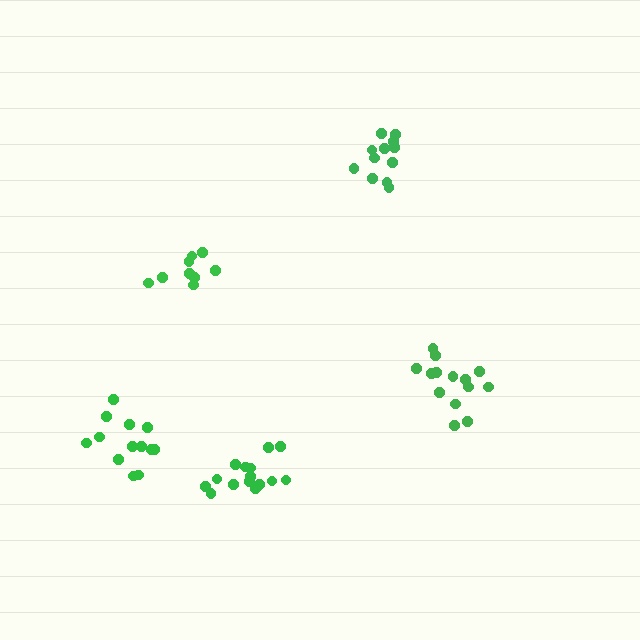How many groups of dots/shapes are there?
There are 5 groups.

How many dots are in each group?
Group 1: 9 dots, Group 2: 14 dots, Group 3: 12 dots, Group 4: 13 dots, Group 5: 15 dots (63 total).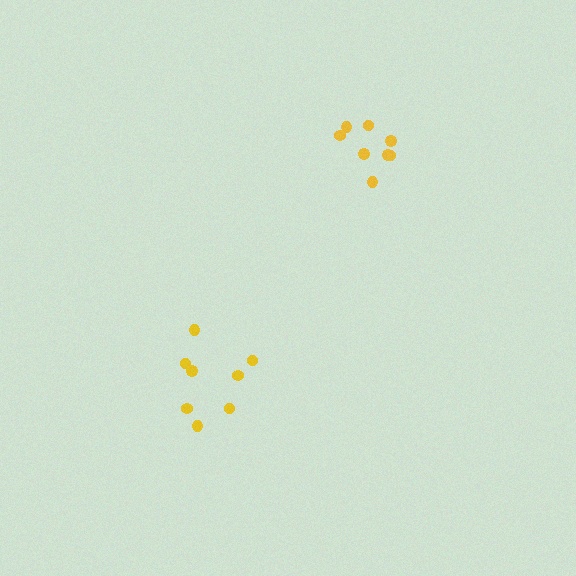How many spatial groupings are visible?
There are 2 spatial groupings.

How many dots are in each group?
Group 1: 8 dots, Group 2: 8 dots (16 total).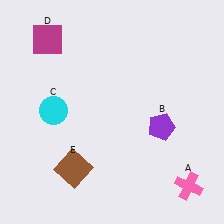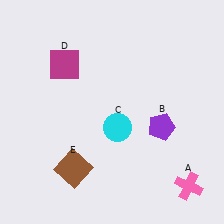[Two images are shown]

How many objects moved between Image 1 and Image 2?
2 objects moved between the two images.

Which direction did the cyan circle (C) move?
The cyan circle (C) moved right.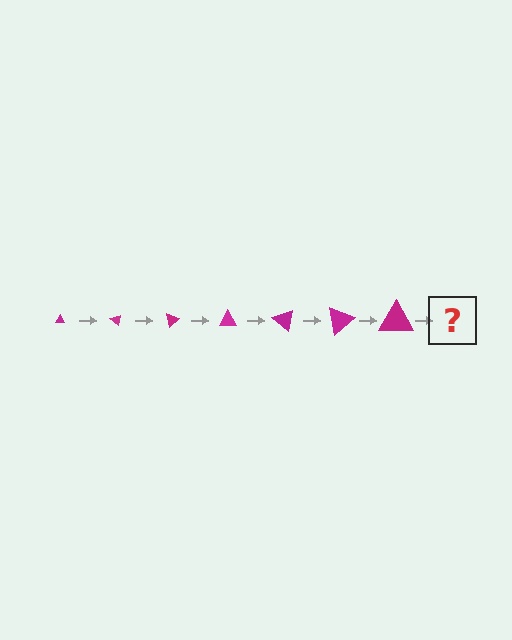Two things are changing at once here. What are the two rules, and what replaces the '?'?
The two rules are that the triangle grows larger each step and it rotates 40 degrees each step. The '?' should be a triangle, larger than the previous one and rotated 280 degrees from the start.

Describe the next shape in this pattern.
It should be a triangle, larger than the previous one and rotated 280 degrees from the start.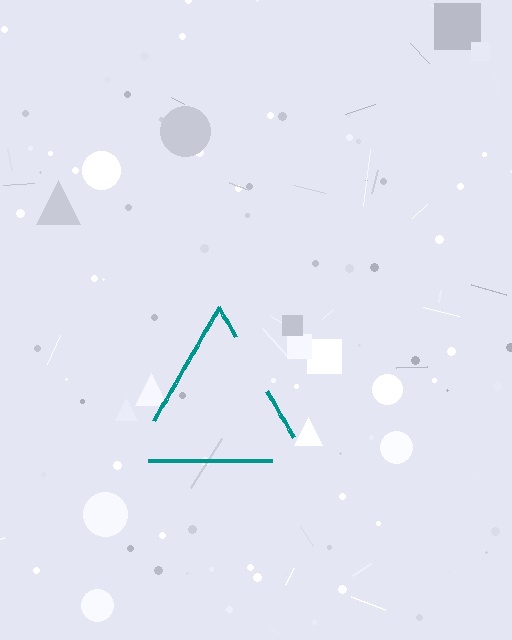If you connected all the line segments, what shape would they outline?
They would outline a triangle.